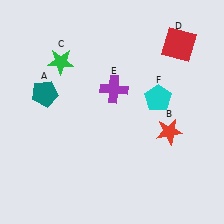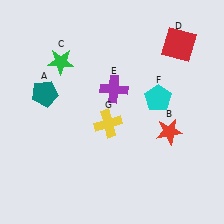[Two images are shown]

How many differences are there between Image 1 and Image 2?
There is 1 difference between the two images.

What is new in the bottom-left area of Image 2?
A yellow cross (G) was added in the bottom-left area of Image 2.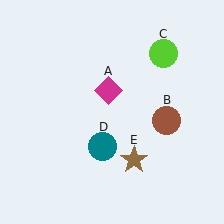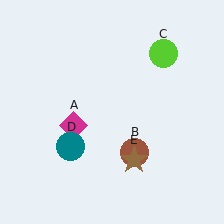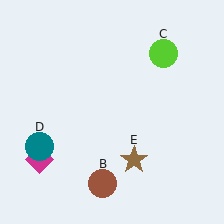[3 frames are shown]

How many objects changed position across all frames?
3 objects changed position: magenta diamond (object A), brown circle (object B), teal circle (object D).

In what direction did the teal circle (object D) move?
The teal circle (object D) moved left.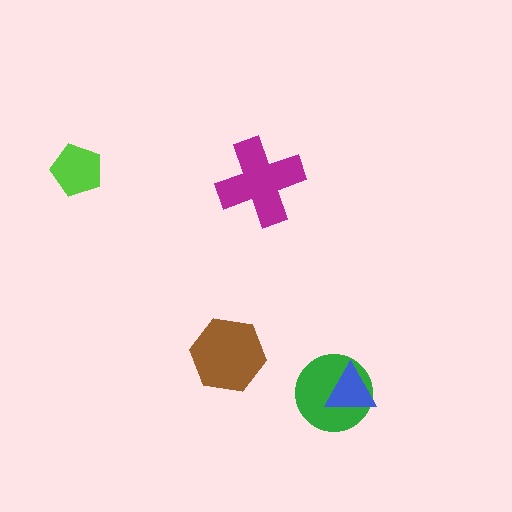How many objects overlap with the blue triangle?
1 object overlaps with the blue triangle.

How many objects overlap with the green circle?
1 object overlaps with the green circle.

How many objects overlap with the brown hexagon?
0 objects overlap with the brown hexagon.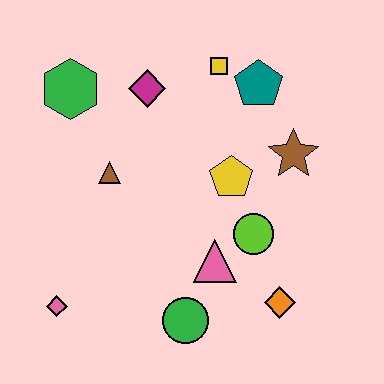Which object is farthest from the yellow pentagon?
The pink diamond is farthest from the yellow pentagon.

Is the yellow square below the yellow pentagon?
No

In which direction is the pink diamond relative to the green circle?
The pink diamond is to the left of the green circle.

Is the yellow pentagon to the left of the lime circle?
Yes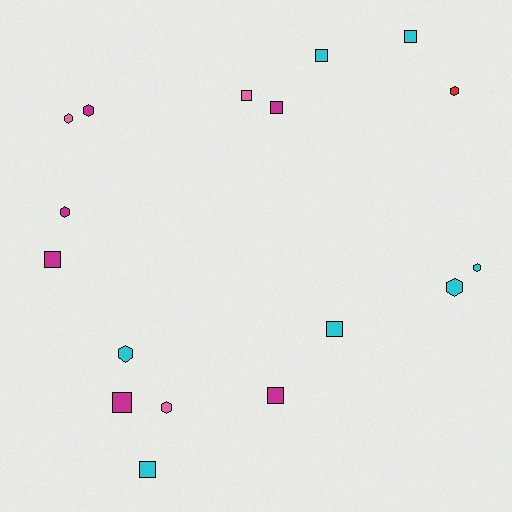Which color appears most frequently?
Cyan, with 7 objects.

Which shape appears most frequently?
Square, with 9 objects.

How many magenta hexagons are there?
There are 2 magenta hexagons.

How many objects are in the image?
There are 17 objects.